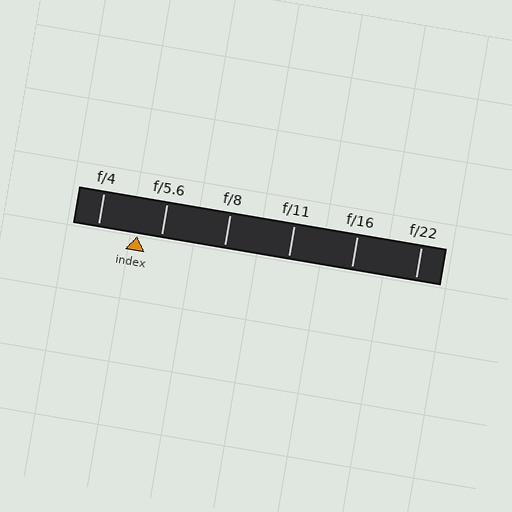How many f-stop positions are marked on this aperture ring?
There are 6 f-stop positions marked.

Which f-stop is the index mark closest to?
The index mark is closest to f/5.6.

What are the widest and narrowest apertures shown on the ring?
The widest aperture shown is f/4 and the narrowest is f/22.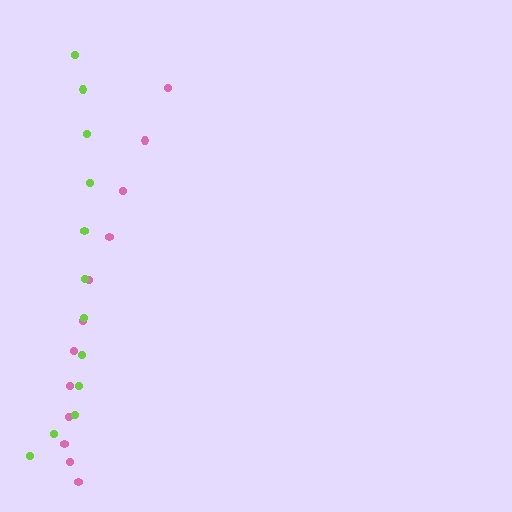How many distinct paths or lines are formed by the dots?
There are 2 distinct paths.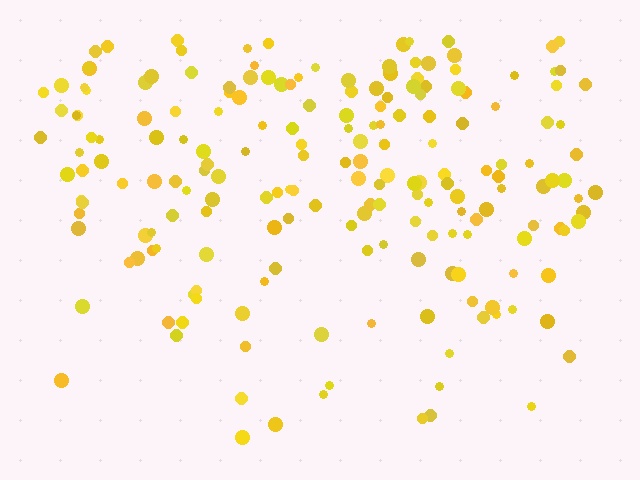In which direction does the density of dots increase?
From bottom to top, with the top side densest.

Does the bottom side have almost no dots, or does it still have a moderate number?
Still a moderate number, just noticeably fewer than the top.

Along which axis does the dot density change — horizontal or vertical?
Vertical.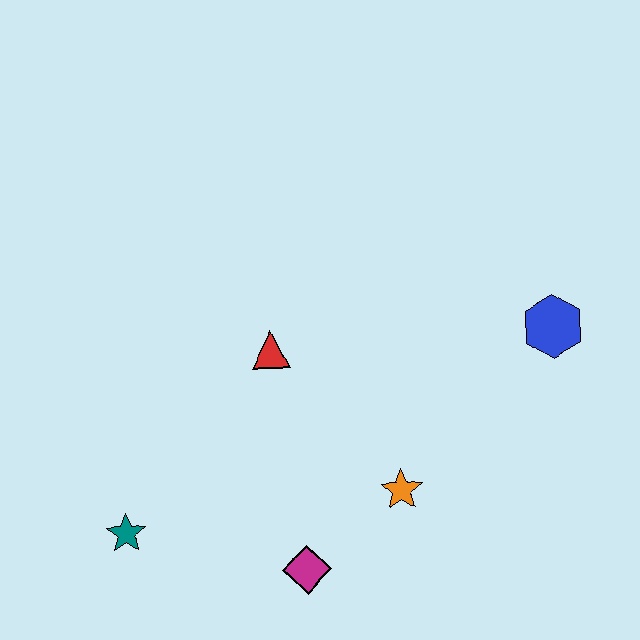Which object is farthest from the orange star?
The teal star is farthest from the orange star.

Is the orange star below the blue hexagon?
Yes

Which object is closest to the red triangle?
The orange star is closest to the red triangle.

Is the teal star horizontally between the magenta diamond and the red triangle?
No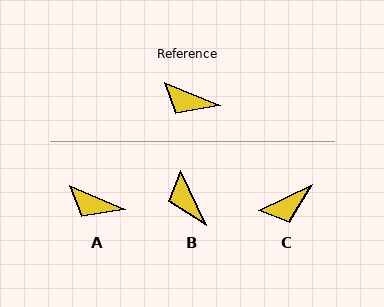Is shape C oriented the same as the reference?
No, it is off by about 49 degrees.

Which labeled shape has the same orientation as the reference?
A.